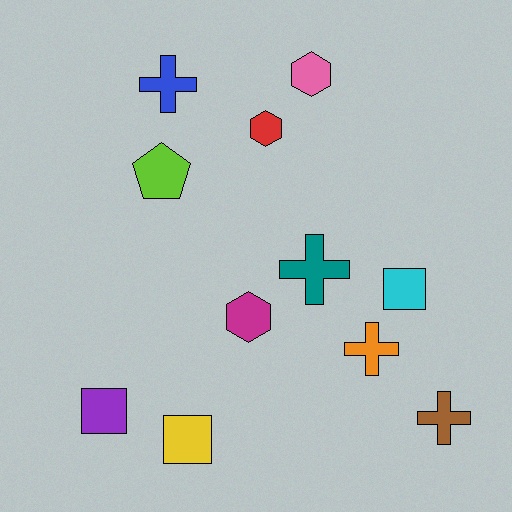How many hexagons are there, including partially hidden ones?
There are 3 hexagons.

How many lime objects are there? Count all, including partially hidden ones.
There is 1 lime object.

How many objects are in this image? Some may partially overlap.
There are 11 objects.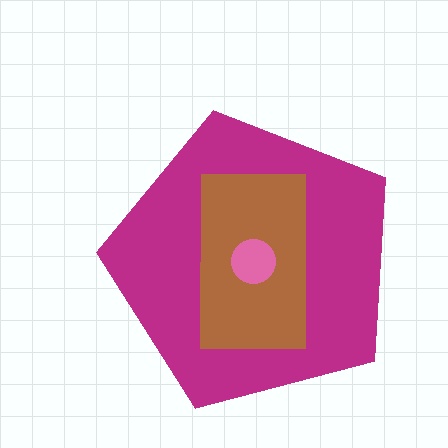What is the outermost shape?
The magenta pentagon.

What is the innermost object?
The pink circle.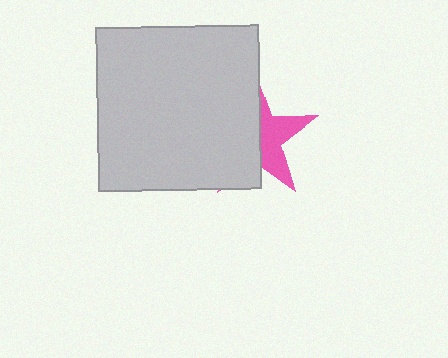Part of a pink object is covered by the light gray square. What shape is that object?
It is a star.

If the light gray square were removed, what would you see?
You would see the complete pink star.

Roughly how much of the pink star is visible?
A small part of it is visible (roughly 42%).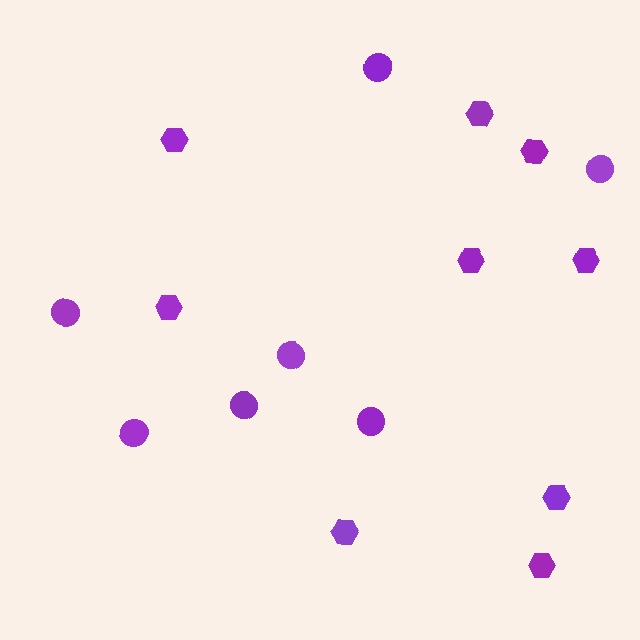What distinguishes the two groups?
There are 2 groups: one group of hexagons (9) and one group of circles (7).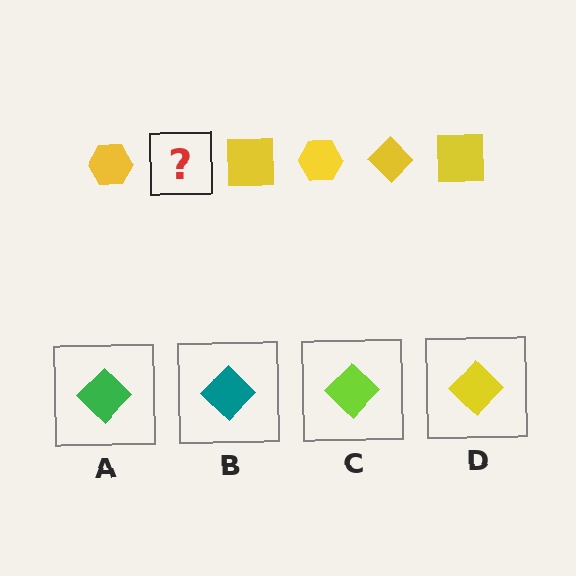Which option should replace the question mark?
Option D.